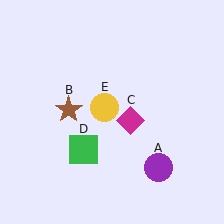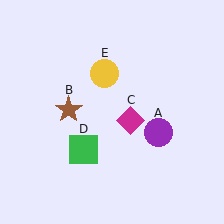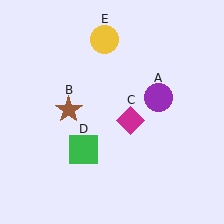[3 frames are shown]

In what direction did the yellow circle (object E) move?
The yellow circle (object E) moved up.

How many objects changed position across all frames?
2 objects changed position: purple circle (object A), yellow circle (object E).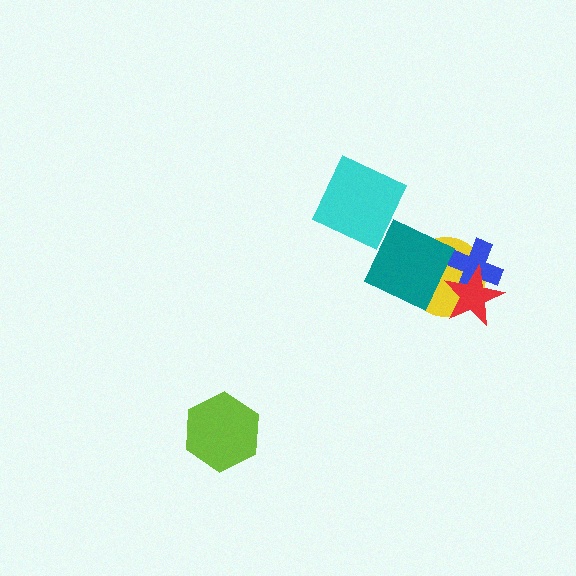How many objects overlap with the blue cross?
2 objects overlap with the blue cross.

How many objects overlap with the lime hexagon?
0 objects overlap with the lime hexagon.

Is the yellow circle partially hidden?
Yes, it is partially covered by another shape.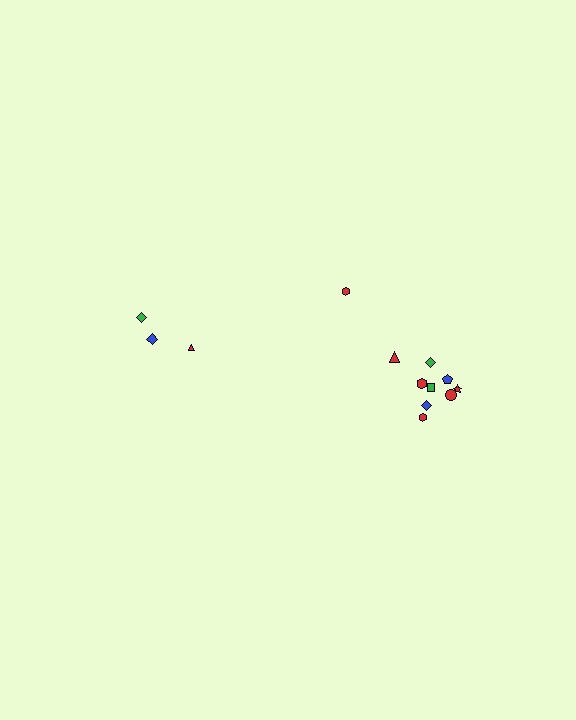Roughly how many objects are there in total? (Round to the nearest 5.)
Roughly 15 objects in total.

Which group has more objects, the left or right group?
The right group.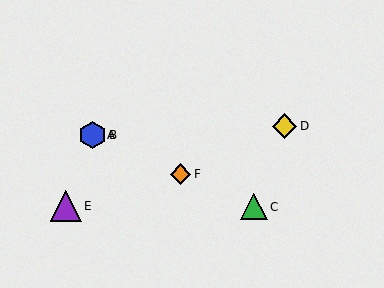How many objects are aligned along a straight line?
4 objects (A, B, C, F) are aligned along a straight line.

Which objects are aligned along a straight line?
Objects A, B, C, F are aligned along a straight line.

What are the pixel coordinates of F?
Object F is at (181, 174).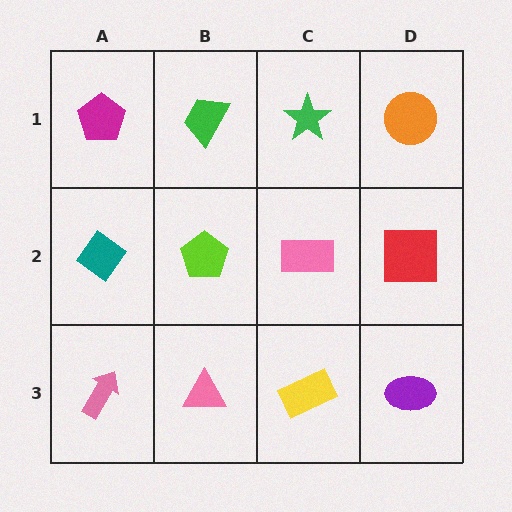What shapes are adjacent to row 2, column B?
A green trapezoid (row 1, column B), a pink triangle (row 3, column B), a teal diamond (row 2, column A), a pink rectangle (row 2, column C).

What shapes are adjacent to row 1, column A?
A teal diamond (row 2, column A), a green trapezoid (row 1, column B).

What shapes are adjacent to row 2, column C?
A green star (row 1, column C), a yellow rectangle (row 3, column C), a lime pentagon (row 2, column B), a red square (row 2, column D).